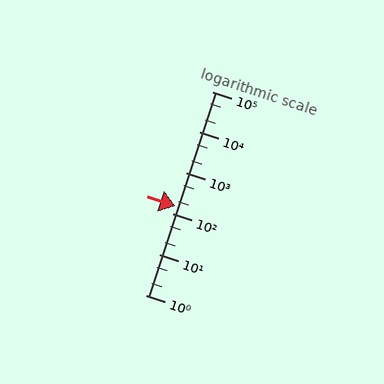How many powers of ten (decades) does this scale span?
The scale spans 5 decades, from 1 to 100000.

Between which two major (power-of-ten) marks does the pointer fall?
The pointer is between 100 and 1000.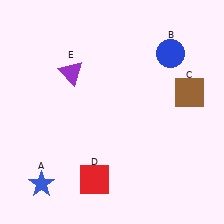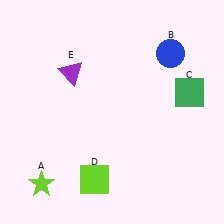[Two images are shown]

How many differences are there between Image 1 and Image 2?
There are 3 differences between the two images.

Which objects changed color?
A changed from blue to lime. C changed from brown to green. D changed from red to lime.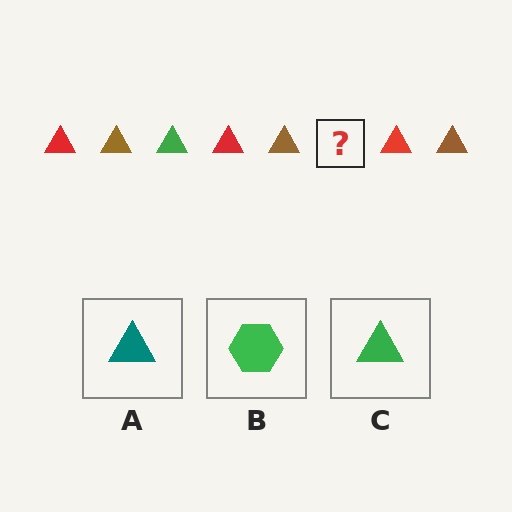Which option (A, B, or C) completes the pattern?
C.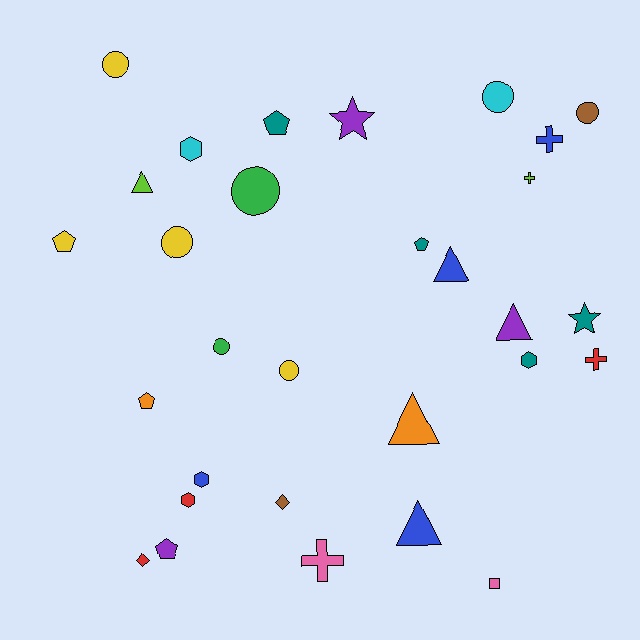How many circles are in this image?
There are 7 circles.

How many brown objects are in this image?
There are 2 brown objects.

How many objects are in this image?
There are 30 objects.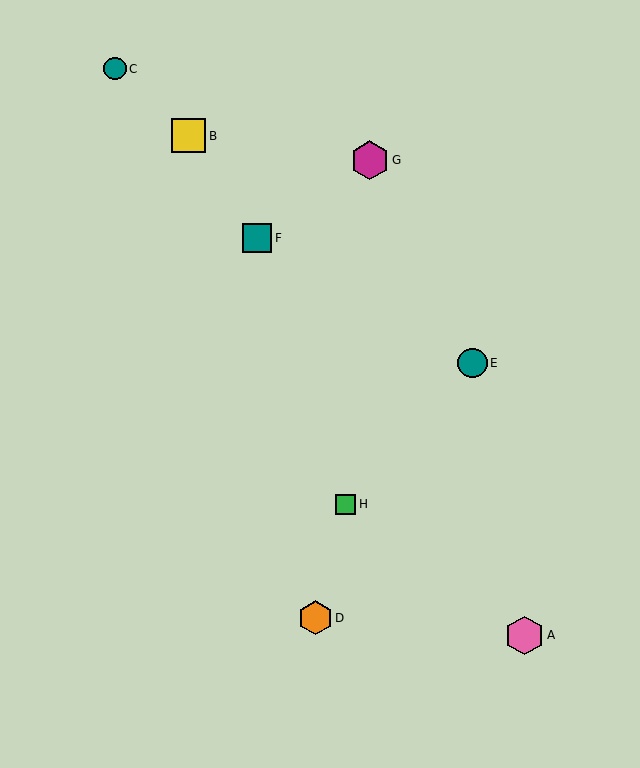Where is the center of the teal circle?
The center of the teal circle is at (115, 69).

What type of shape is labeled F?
Shape F is a teal square.